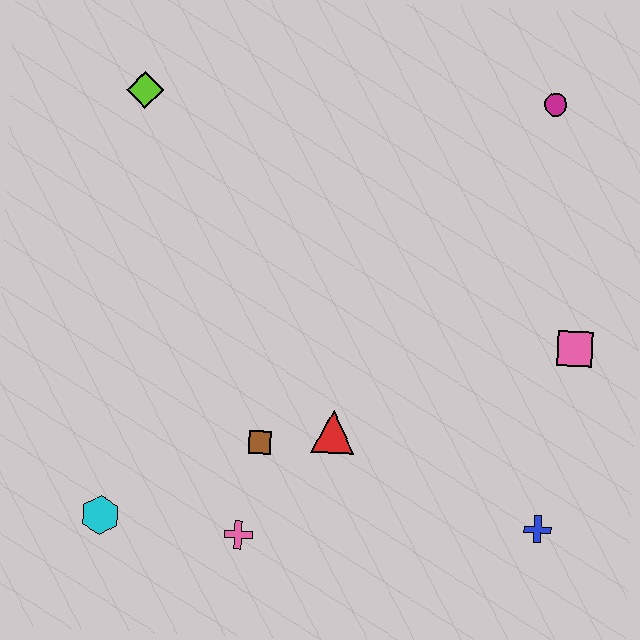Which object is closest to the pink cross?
The brown square is closest to the pink cross.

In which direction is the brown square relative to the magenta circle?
The brown square is below the magenta circle.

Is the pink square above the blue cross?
Yes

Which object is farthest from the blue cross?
The lime diamond is farthest from the blue cross.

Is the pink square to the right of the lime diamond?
Yes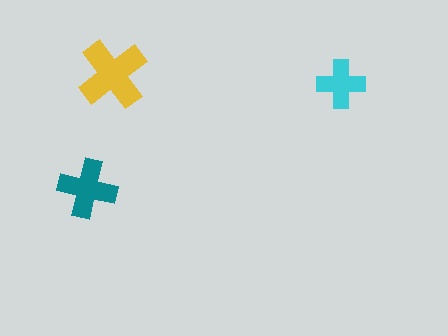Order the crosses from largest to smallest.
the yellow one, the teal one, the cyan one.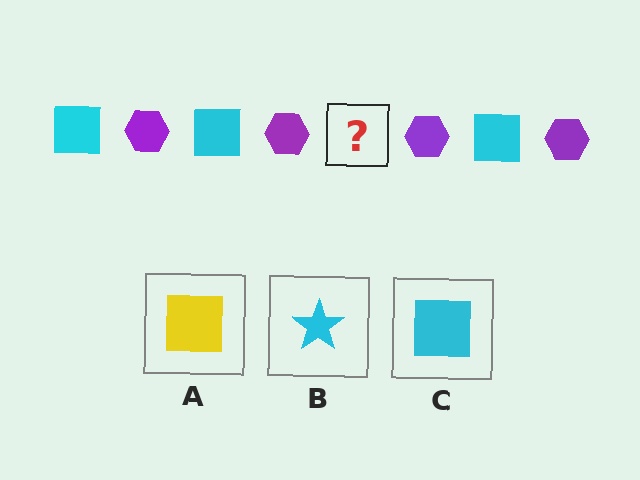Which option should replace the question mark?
Option C.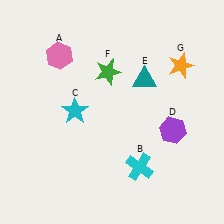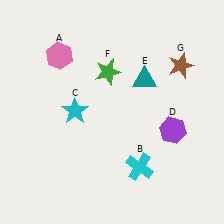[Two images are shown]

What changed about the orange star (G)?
In Image 1, G is orange. In Image 2, it changed to brown.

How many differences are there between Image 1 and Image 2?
There is 1 difference between the two images.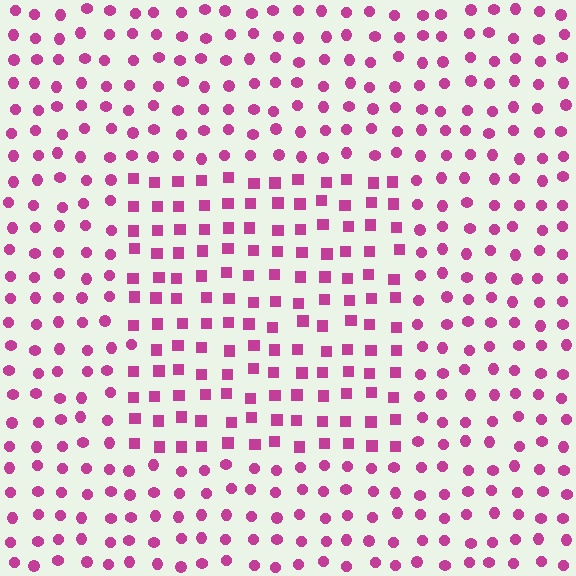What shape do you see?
I see a rectangle.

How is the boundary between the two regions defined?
The boundary is defined by a change in element shape: squares inside vs. circles outside. All elements share the same color and spacing.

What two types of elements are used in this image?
The image uses squares inside the rectangle region and circles outside it.